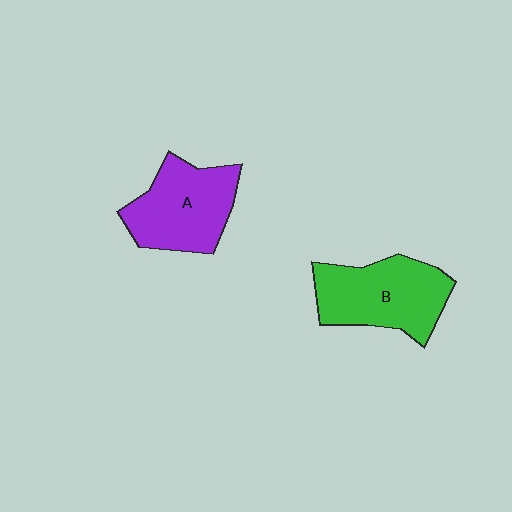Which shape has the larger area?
Shape B (green).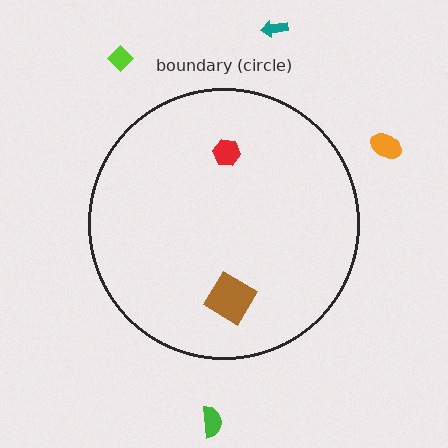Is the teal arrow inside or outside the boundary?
Outside.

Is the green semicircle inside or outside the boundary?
Outside.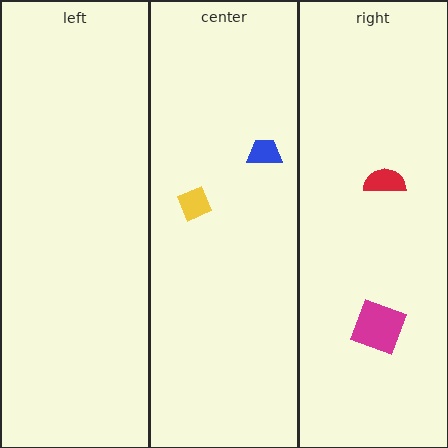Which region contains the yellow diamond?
The center region.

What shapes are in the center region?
The yellow diamond, the blue trapezoid.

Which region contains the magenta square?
The right region.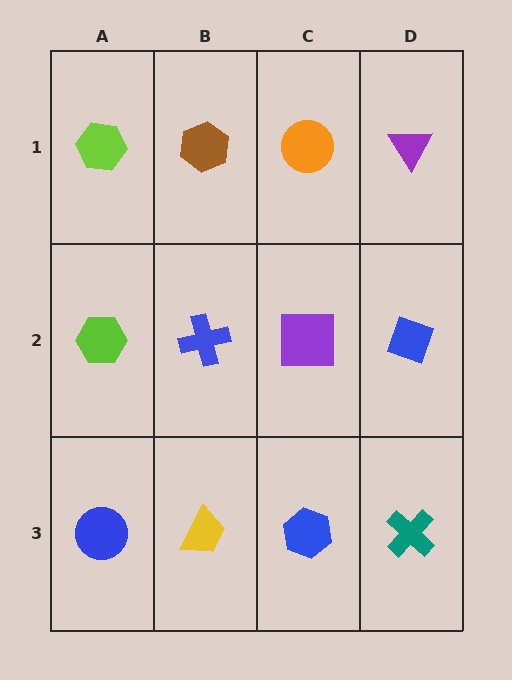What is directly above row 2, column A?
A lime hexagon.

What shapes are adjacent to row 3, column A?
A lime hexagon (row 2, column A), a yellow trapezoid (row 3, column B).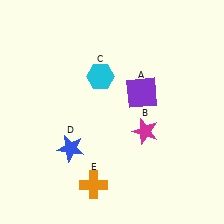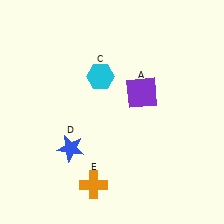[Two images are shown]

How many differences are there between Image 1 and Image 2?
There is 1 difference between the two images.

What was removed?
The magenta star (B) was removed in Image 2.